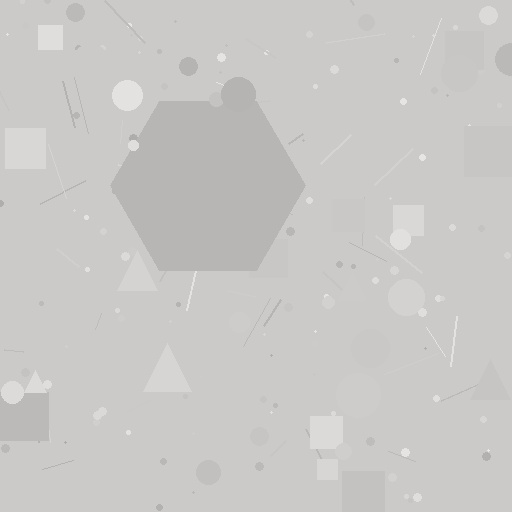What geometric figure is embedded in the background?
A hexagon is embedded in the background.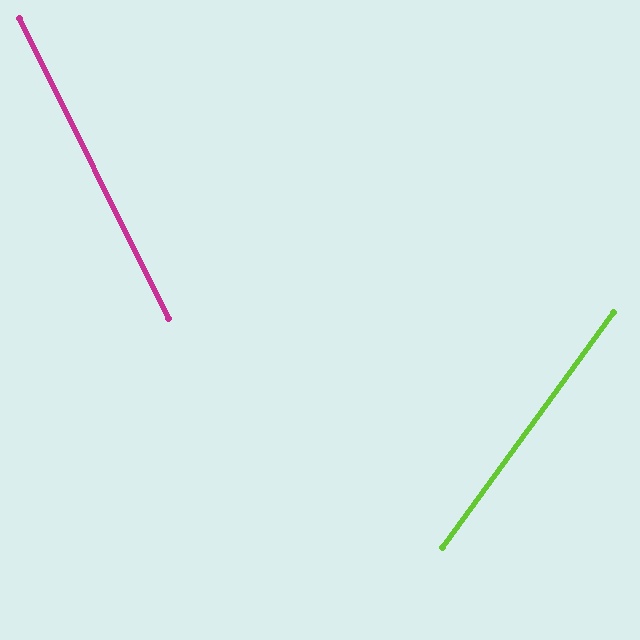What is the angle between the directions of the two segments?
Approximately 62 degrees.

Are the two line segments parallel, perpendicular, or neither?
Neither parallel nor perpendicular — they differ by about 62°.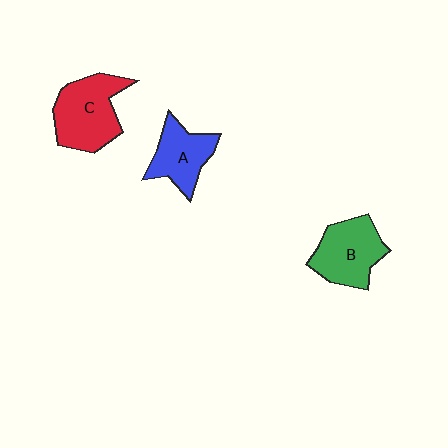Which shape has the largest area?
Shape C (red).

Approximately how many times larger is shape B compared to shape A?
Approximately 1.2 times.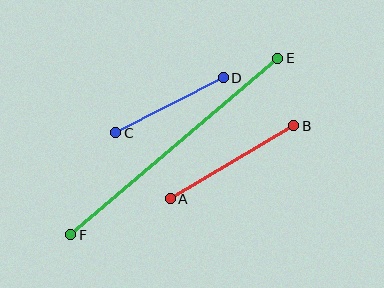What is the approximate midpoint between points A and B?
The midpoint is at approximately (232, 162) pixels.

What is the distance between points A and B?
The distance is approximately 144 pixels.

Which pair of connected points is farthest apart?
Points E and F are farthest apart.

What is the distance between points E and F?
The distance is approximately 272 pixels.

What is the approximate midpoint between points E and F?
The midpoint is at approximately (174, 146) pixels.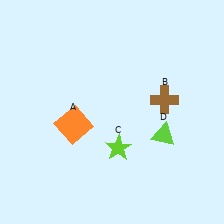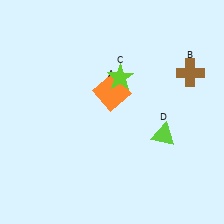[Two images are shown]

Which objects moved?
The objects that moved are: the orange square (A), the brown cross (B), the lime star (C).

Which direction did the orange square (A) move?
The orange square (A) moved right.